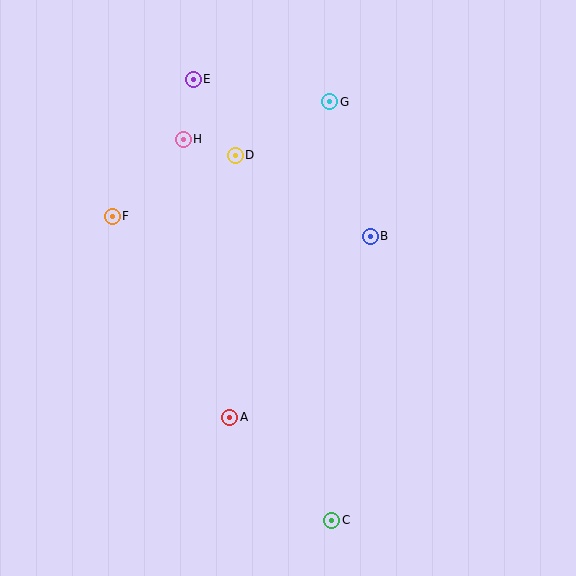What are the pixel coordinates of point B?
Point B is at (370, 236).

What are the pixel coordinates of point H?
Point H is at (183, 139).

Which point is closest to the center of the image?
Point B at (370, 236) is closest to the center.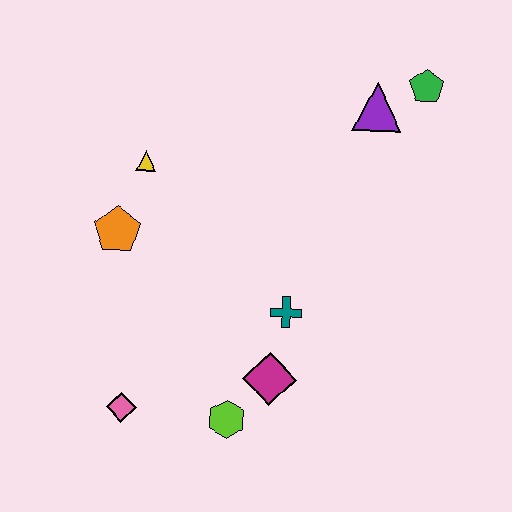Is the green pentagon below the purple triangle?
No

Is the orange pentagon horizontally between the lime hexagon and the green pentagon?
No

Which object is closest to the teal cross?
The magenta diamond is closest to the teal cross.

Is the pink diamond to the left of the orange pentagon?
No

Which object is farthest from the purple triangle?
The pink diamond is farthest from the purple triangle.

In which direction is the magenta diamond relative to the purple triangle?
The magenta diamond is below the purple triangle.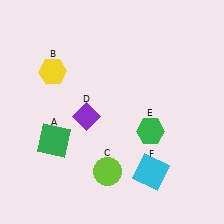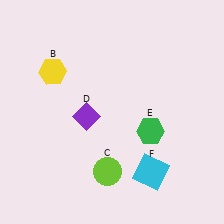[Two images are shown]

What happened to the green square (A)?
The green square (A) was removed in Image 2. It was in the bottom-left area of Image 1.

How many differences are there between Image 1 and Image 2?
There is 1 difference between the two images.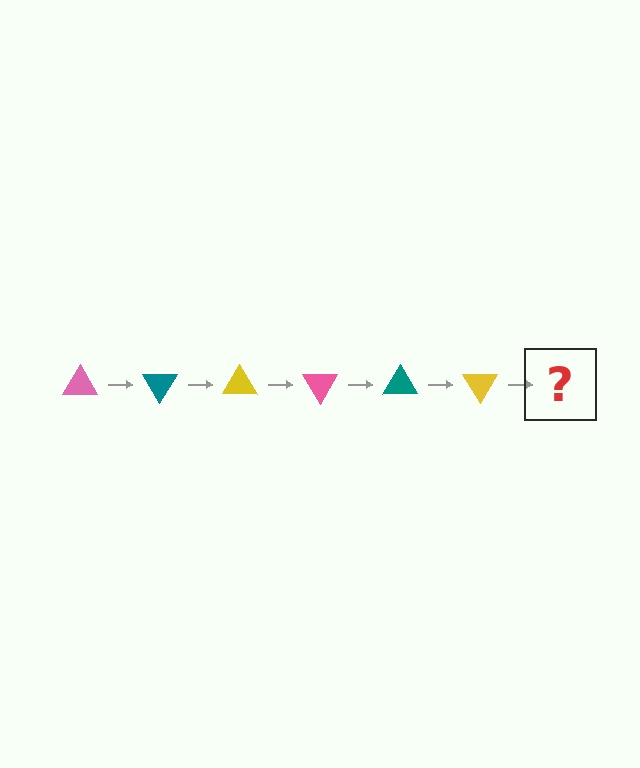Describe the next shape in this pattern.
It should be a pink triangle, rotated 360 degrees from the start.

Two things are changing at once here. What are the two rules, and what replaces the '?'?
The two rules are that it rotates 60 degrees each step and the color cycles through pink, teal, and yellow. The '?' should be a pink triangle, rotated 360 degrees from the start.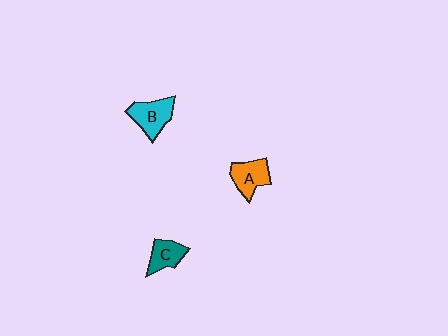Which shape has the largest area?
Shape B (cyan).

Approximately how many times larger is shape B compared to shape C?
Approximately 1.3 times.